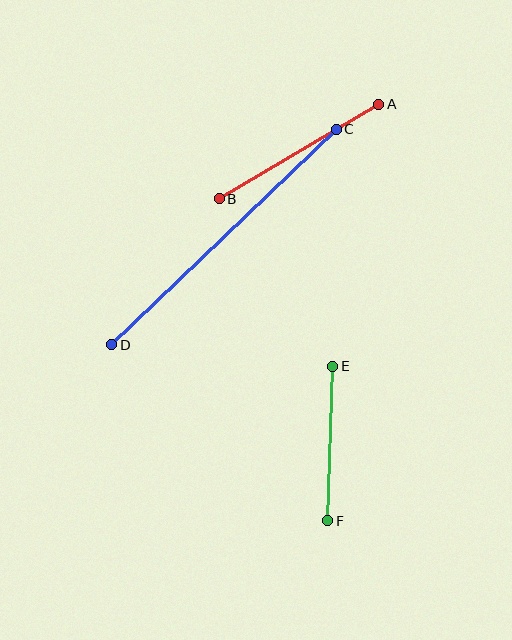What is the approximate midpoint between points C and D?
The midpoint is at approximately (224, 237) pixels.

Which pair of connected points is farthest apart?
Points C and D are farthest apart.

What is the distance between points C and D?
The distance is approximately 311 pixels.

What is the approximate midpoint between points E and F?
The midpoint is at approximately (330, 444) pixels.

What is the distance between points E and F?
The distance is approximately 155 pixels.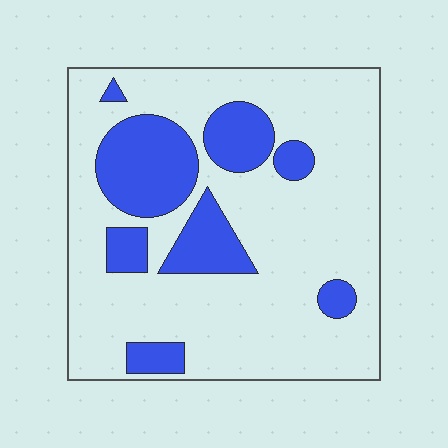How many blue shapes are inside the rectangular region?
8.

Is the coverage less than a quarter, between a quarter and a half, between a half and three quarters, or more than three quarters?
Less than a quarter.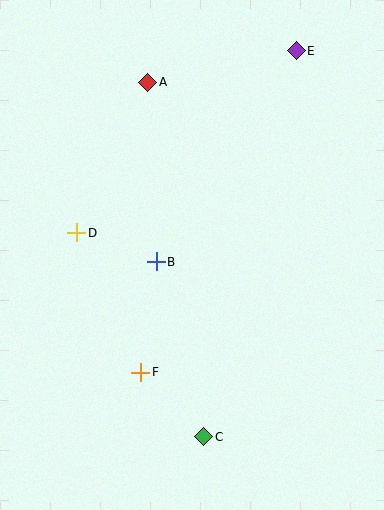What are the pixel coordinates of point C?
Point C is at (204, 437).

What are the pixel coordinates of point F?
Point F is at (141, 372).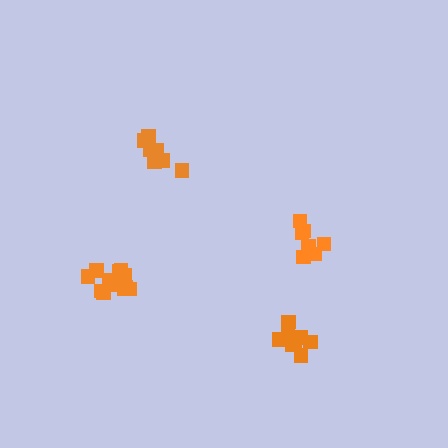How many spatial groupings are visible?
There are 4 spatial groupings.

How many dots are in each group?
Group 1: 12 dots, Group 2: 7 dots, Group 3: 9 dots, Group 4: 7 dots (35 total).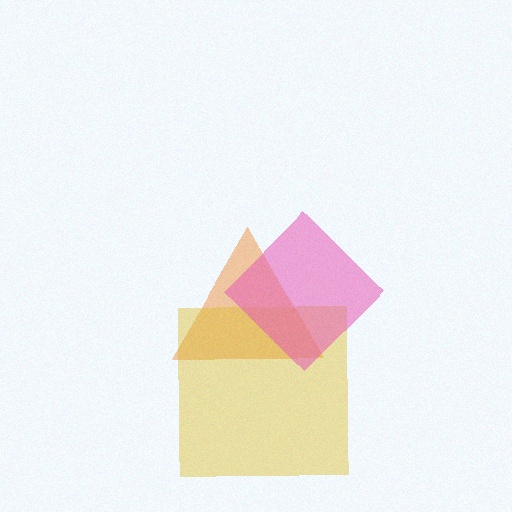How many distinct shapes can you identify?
There are 3 distinct shapes: an orange triangle, a yellow square, a pink diamond.